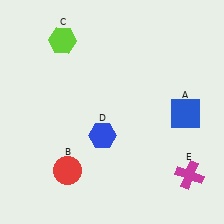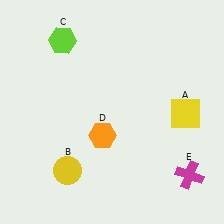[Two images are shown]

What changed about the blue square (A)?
In Image 1, A is blue. In Image 2, it changed to yellow.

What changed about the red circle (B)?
In Image 1, B is red. In Image 2, it changed to yellow.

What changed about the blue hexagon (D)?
In Image 1, D is blue. In Image 2, it changed to orange.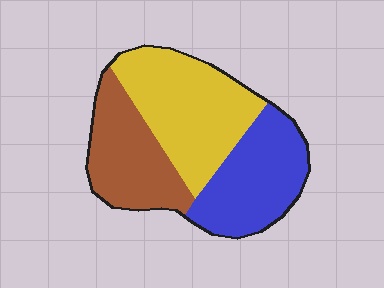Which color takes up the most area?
Yellow, at roughly 40%.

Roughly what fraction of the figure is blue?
Blue covers 32% of the figure.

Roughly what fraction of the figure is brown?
Brown covers 29% of the figure.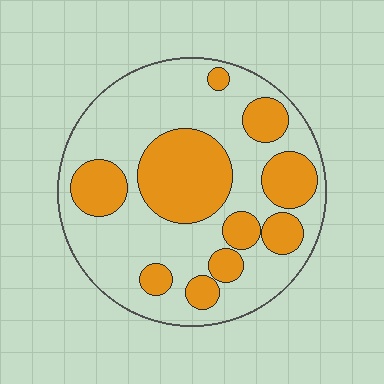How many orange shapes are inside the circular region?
10.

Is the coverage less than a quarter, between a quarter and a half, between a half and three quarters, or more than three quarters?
Between a quarter and a half.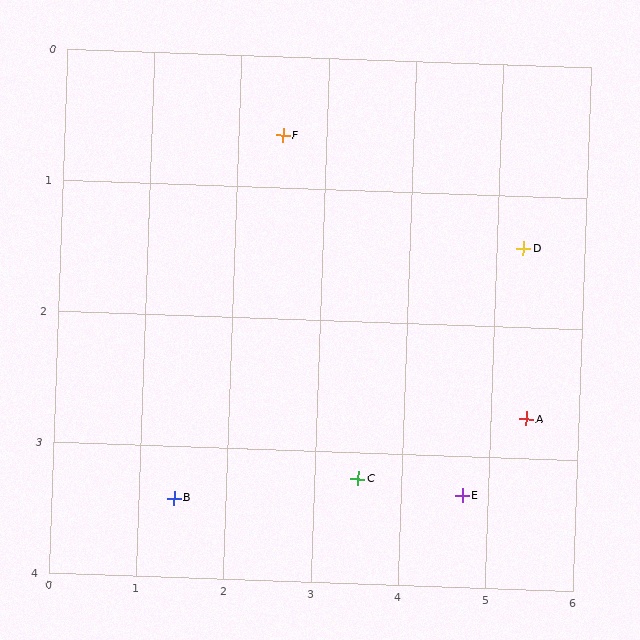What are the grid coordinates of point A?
Point A is at approximately (5.4, 2.7).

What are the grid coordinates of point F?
Point F is at approximately (2.5, 0.6).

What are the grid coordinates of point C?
Point C is at approximately (3.5, 3.2).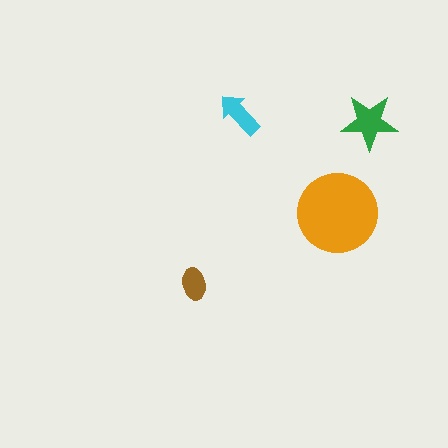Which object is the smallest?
The brown ellipse.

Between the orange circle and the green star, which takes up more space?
The orange circle.